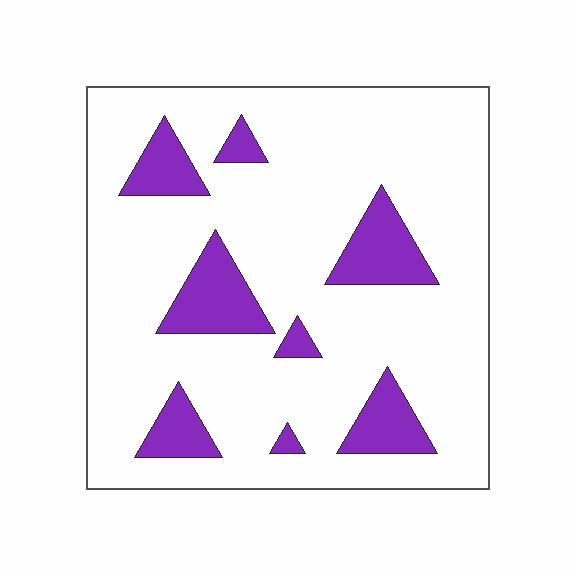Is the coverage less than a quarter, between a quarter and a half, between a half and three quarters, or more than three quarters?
Less than a quarter.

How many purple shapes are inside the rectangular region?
8.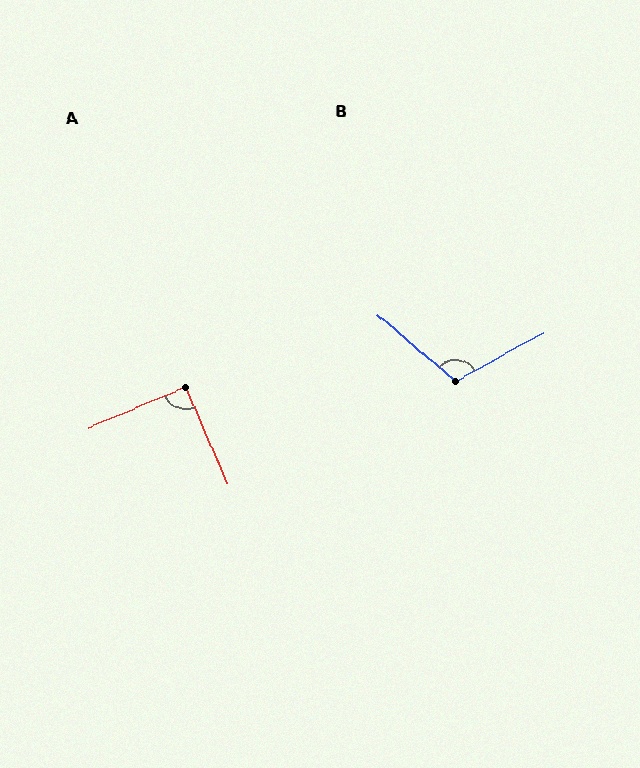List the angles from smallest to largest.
A (91°), B (111°).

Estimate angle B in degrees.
Approximately 111 degrees.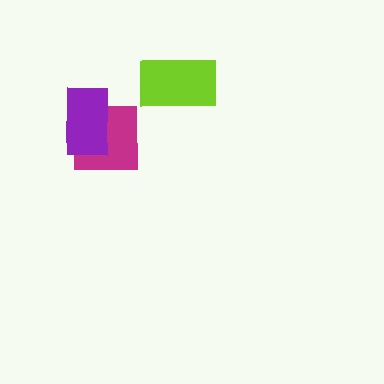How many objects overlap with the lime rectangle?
0 objects overlap with the lime rectangle.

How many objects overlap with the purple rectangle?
1 object overlaps with the purple rectangle.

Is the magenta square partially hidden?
Yes, it is partially covered by another shape.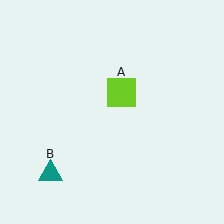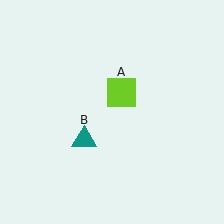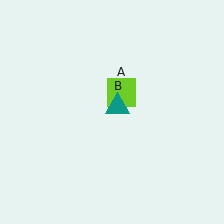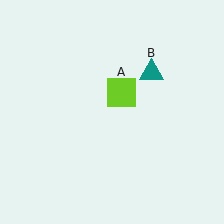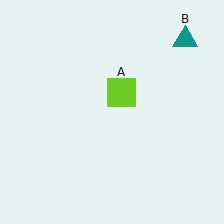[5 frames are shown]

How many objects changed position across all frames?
1 object changed position: teal triangle (object B).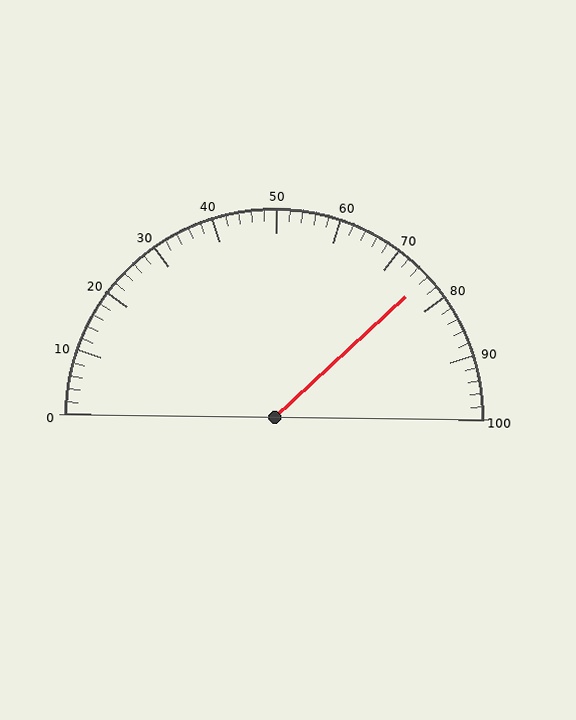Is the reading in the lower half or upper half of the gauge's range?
The reading is in the upper half of the range (0 to 100).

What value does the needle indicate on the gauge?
The needle indicates approximately 76.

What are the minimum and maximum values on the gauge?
The gauge ranges from 0 to 100.